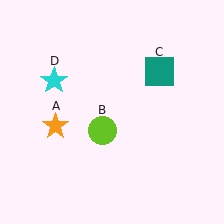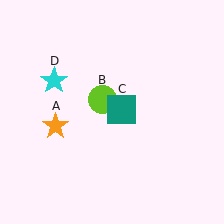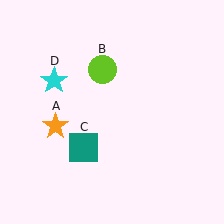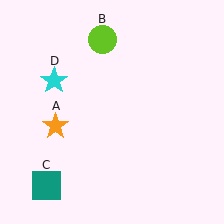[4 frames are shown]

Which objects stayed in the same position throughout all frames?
Orange star (object A) and cyan star (object D) remained stationary.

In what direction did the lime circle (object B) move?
The lime circle (object B) moved up.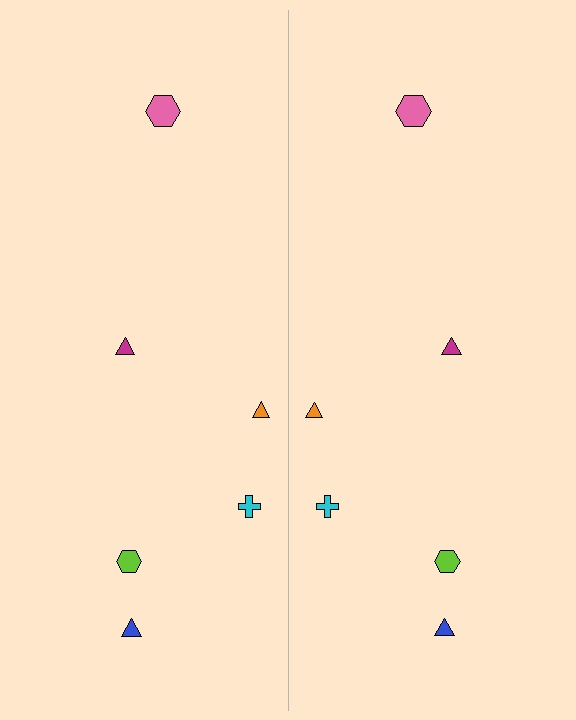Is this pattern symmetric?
Yes, this pattern has bilateral (reflection) symmetry.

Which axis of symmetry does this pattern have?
The pattern has a vertical axis of symmetry running through the center of the image.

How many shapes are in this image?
There are 12 shapes in this image.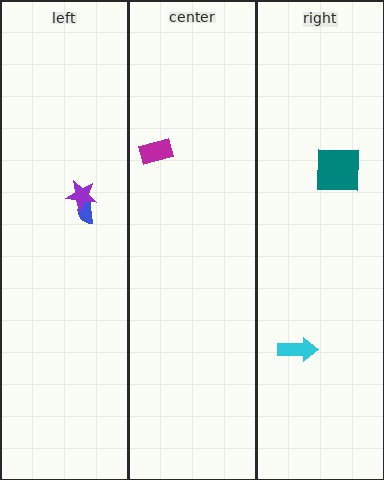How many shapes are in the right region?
2.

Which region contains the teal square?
The right region.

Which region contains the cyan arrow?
The right region.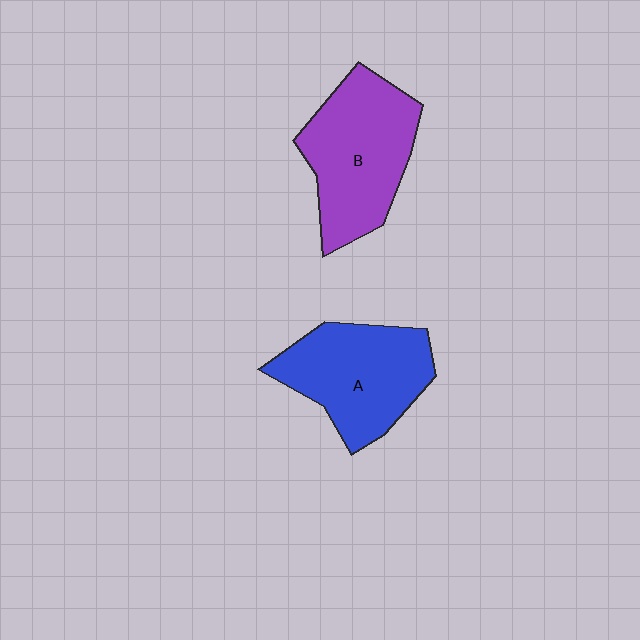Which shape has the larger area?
Shape B (purple).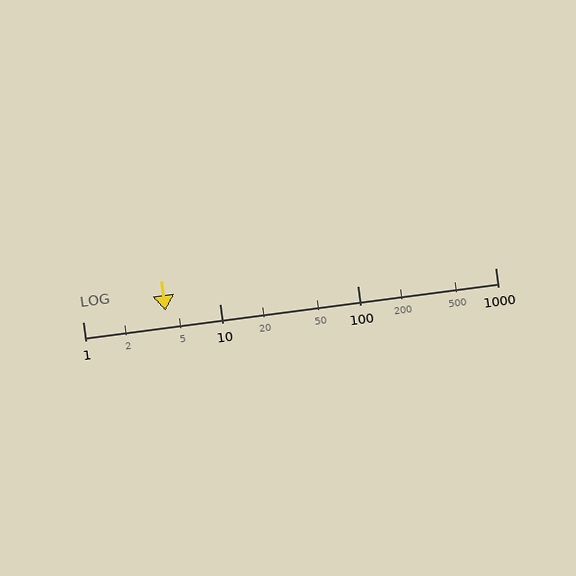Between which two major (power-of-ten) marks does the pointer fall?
The pointer is between 1 and 10.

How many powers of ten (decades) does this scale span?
The scale spans 3 decades, from 1 to 1000.